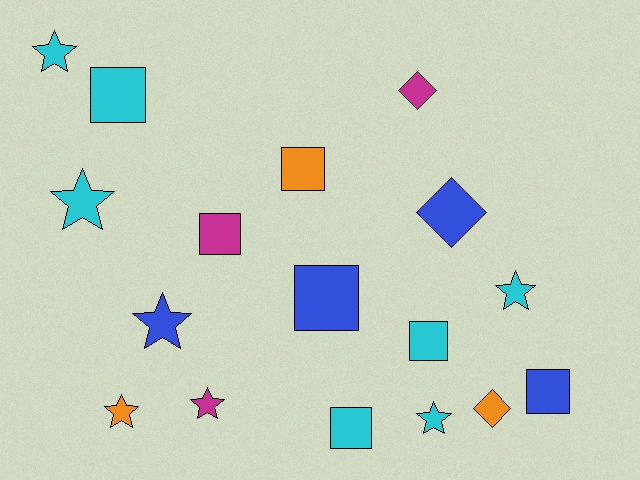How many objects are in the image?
There are 17 objects.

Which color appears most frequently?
Cyan, with 7 objects.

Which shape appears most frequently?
Square, with 7 objects.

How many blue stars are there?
There is 1 blue star.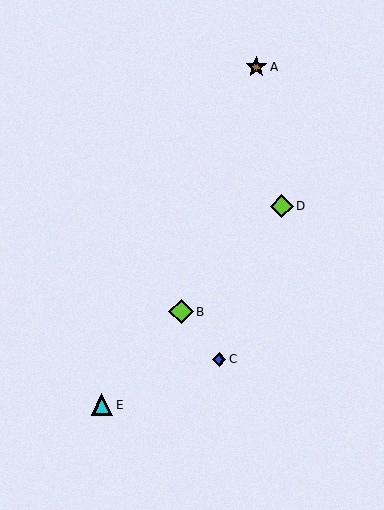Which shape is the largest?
The lime diamond (labeled B) is the largest.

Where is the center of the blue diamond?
The center of the blue diamond is at (219, 359).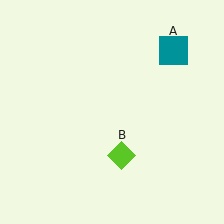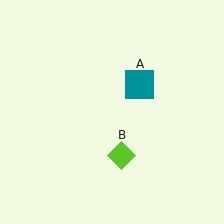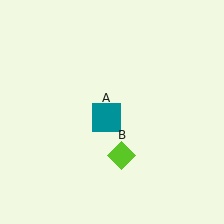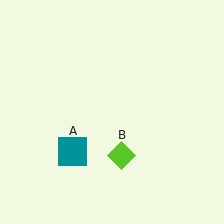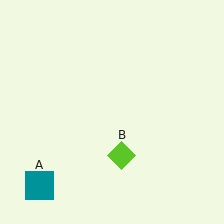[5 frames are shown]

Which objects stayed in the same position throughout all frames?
Lime diamond (object B) remained stationary.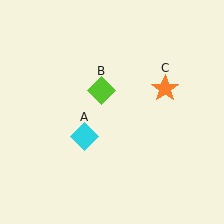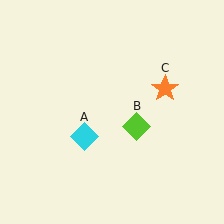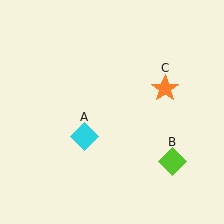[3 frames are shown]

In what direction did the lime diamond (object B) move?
The lime diamond (object B) moved down and to the right.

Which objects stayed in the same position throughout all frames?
Cyan diamond (object A) and orange star (object C) remained stationary.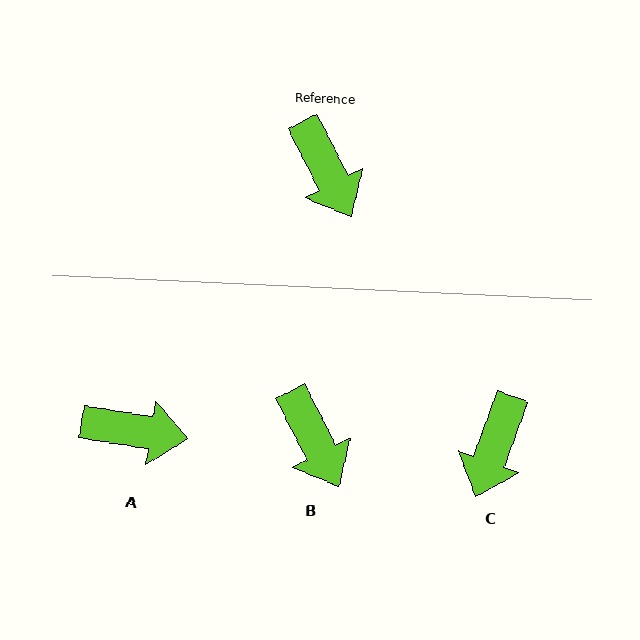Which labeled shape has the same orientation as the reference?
B.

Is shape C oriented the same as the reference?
No, it is off by about 47 degrees.